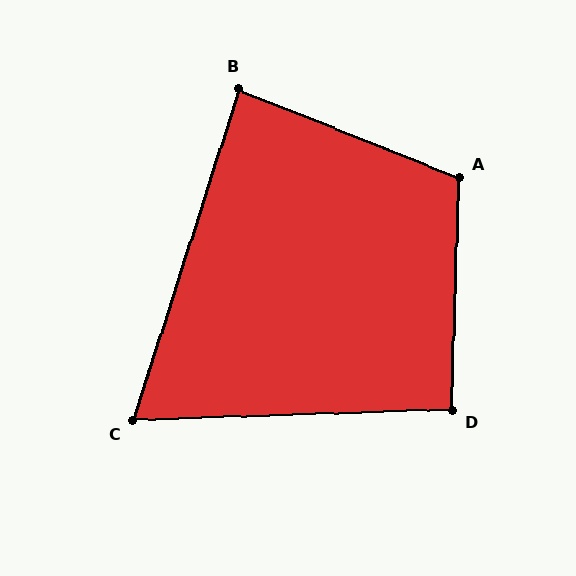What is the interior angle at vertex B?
Approximately 86 degrees (approximately right).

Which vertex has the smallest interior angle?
C, at approximately 70 degrees.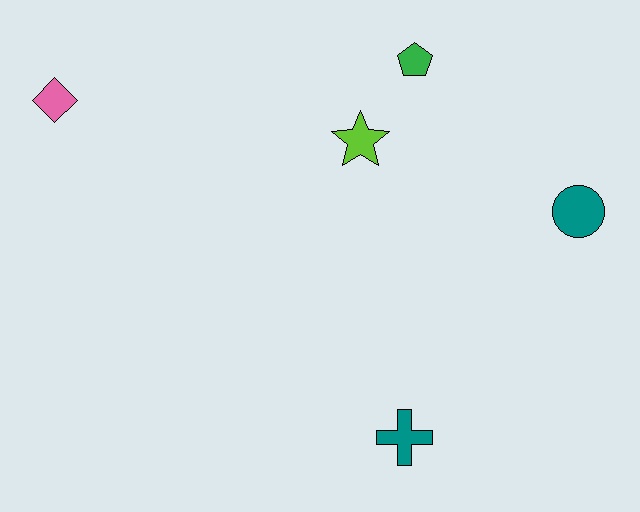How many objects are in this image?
There are 5 objects.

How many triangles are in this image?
There are no triangles.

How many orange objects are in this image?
There are no orange objects.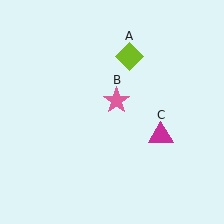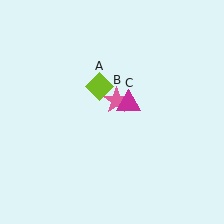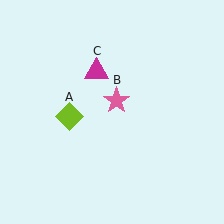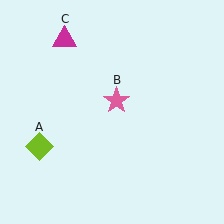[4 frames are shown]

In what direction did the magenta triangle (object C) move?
The magenta triangle (object C) moved up and to the left.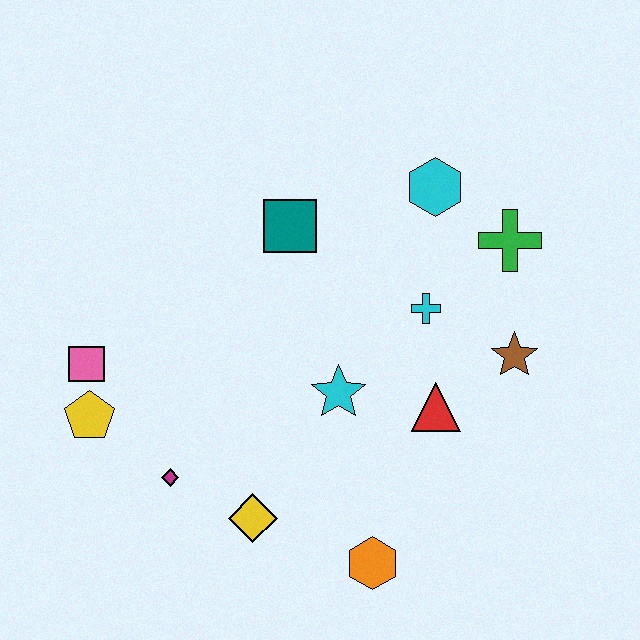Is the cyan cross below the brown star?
No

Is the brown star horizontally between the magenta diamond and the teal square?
No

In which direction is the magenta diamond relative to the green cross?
The magenta diamond is to the left of the green cross.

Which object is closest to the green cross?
The cyan hexagon is closest to the green cross.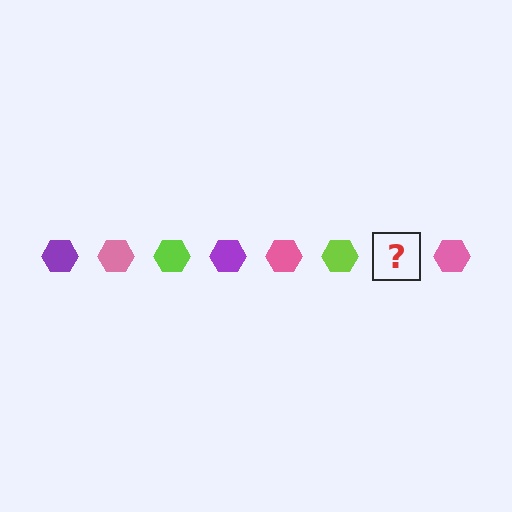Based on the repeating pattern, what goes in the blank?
The blank should be a purple hexagon.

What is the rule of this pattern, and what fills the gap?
The rule is that the pattern cycles through purple, pink, lime hexagons. The gap should be filled with a purple hexagon.